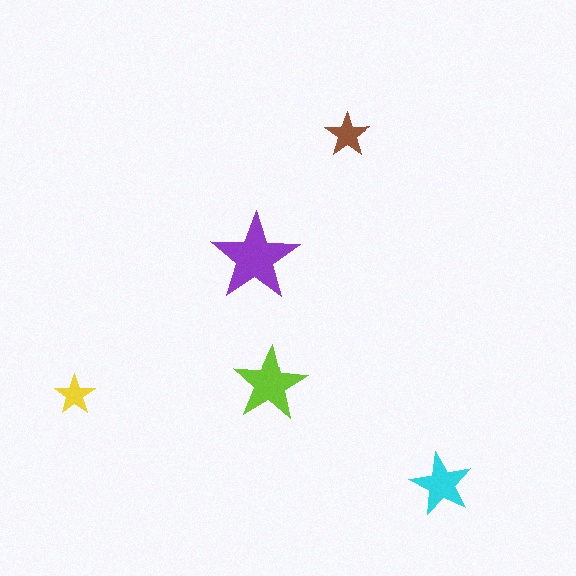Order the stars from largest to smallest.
the purple one, the lime one, the cyan one, the brown one, the yellow one.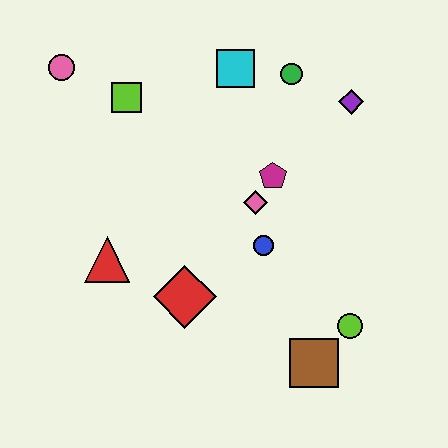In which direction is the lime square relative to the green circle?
The lime square is to the left of the green circle.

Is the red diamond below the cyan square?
Yes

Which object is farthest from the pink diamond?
The pink circle is farthest from the pink diamond.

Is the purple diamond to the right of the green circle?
Yes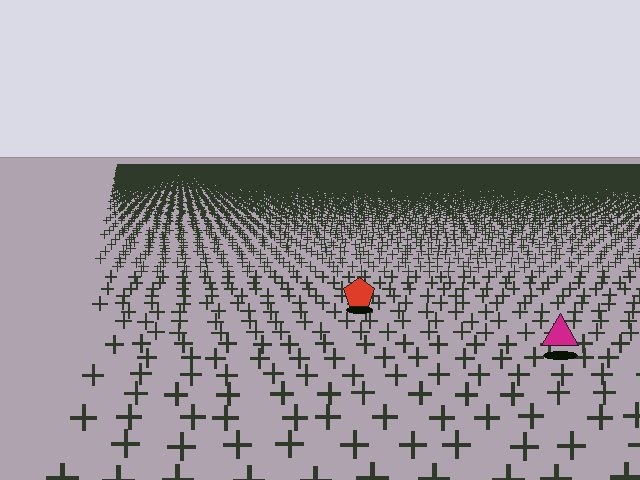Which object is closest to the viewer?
The magenta triangle is closest. The texture marks near it are larger and more spread out.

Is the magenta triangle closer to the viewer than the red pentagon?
Yes. The magenta triangle is closer — you can tell from the texture gradient: the ground texture is coarser near it.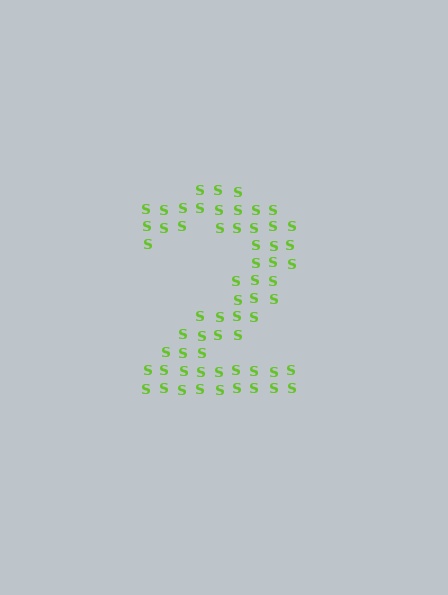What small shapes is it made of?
It is made of small letter S's.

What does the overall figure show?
The overall figure shows the digit 2.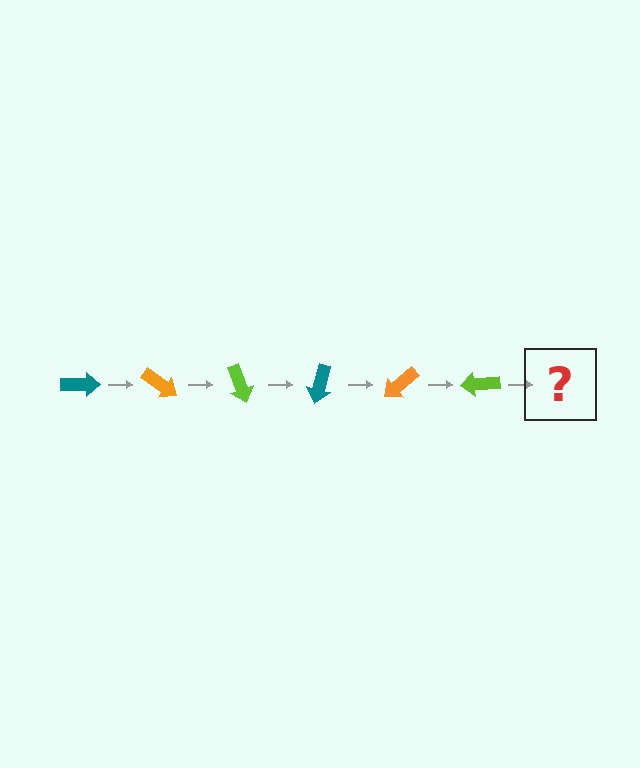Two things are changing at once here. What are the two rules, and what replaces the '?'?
The two rules are that it rotates 35 degrees each step and the color cycles through teal, orange, and lime. The '?' should be a teal arrow, rotated 210 degrees from the start.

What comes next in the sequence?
The next element should be a teal arrow, rotated 210 degrees from the start.